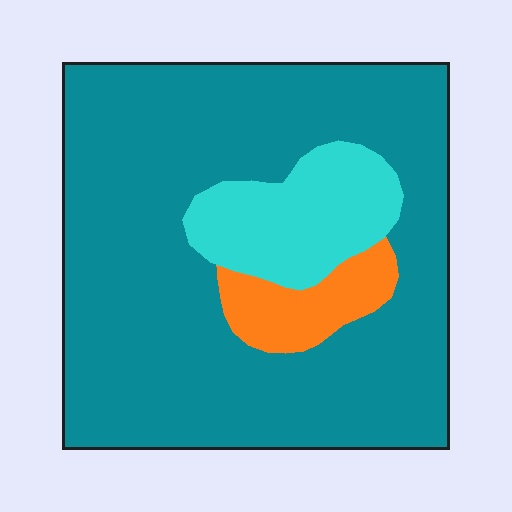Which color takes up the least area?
Orange, at roughly 10%.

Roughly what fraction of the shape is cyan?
Cyan covers 14% of the shape.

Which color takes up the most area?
Teal, at roughly 80%.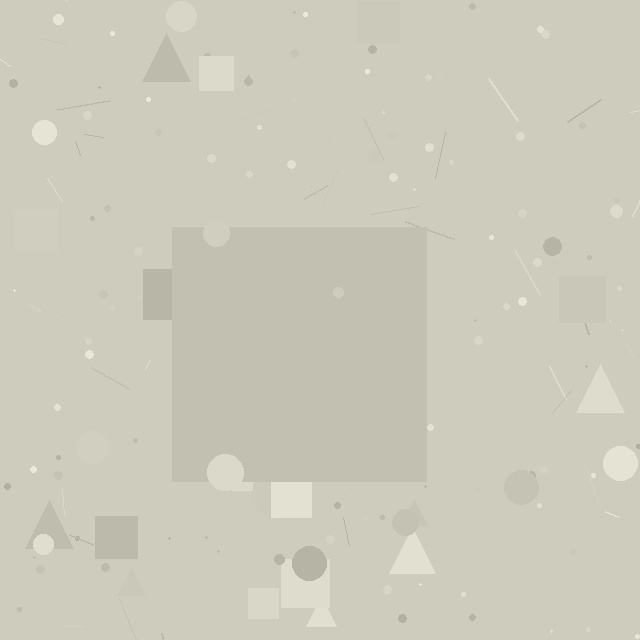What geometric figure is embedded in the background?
A square is embedded in the background.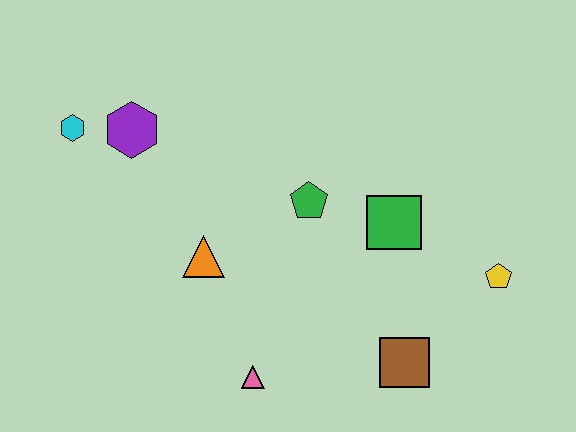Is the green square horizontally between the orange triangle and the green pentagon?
No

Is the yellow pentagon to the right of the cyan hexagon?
Yes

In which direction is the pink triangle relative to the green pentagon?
The pink triangle is below the green pentagon.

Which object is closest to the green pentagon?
The green square is closest to the green pentagon.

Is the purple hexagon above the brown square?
Yes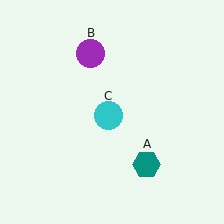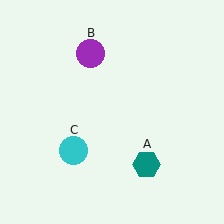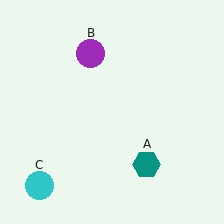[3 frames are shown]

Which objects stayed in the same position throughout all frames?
Teal hexagon (object A) and purple circle (object B) remained stationary.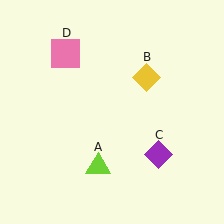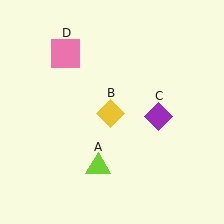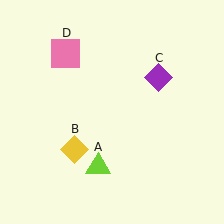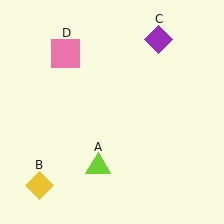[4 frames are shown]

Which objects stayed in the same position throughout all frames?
Lime triangle (object A) and pink square (object D) remained stationary.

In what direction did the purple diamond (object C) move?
The purple diamond (object C) moved up.